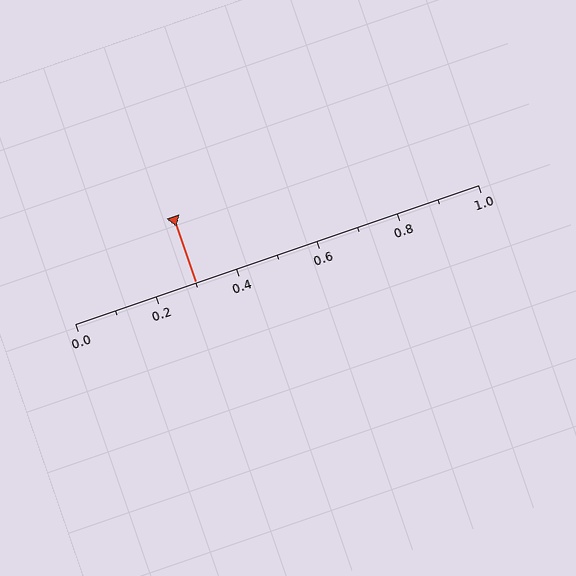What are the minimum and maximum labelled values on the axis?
The axis runs from 0.0 to 1.0.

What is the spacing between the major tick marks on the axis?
The major ticks are spaced 0.2 apart.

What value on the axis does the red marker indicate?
The marker indicates approximately 0.3.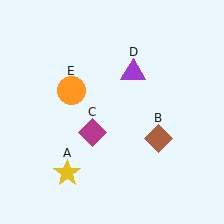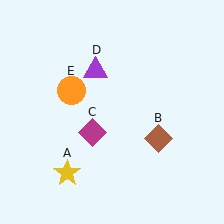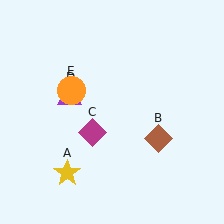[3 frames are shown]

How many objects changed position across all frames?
1 object changed position: purple triangle (object D).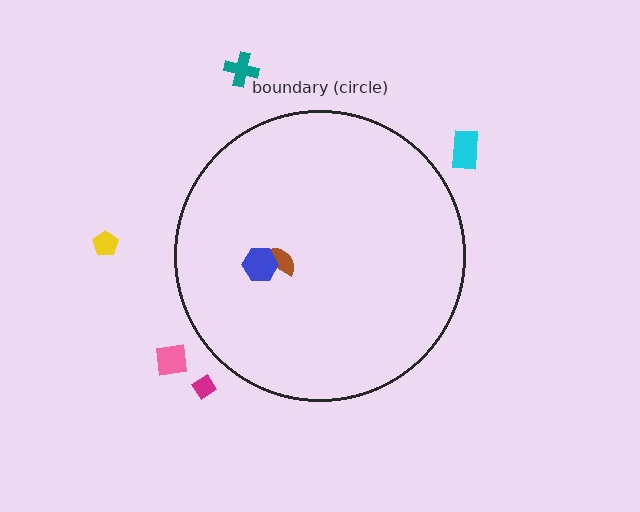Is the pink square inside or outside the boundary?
Outside.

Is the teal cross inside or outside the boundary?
Outside.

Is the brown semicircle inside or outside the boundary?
Inside.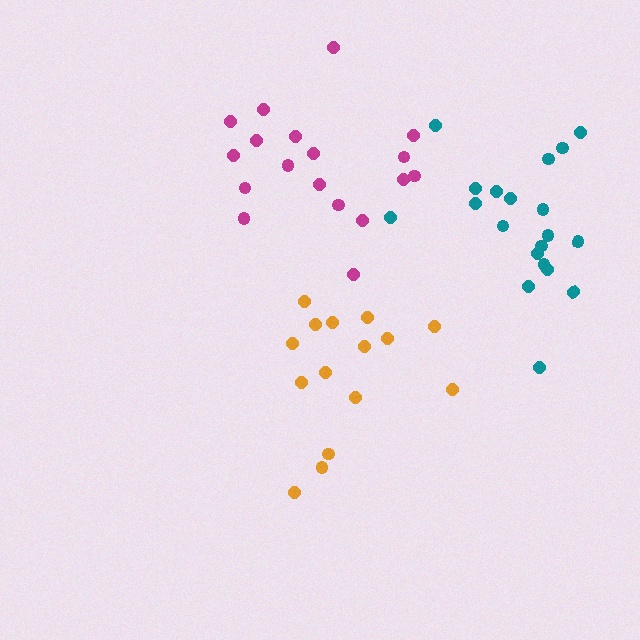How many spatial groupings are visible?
There are 3 spatial groupings.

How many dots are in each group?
Group 1: 15 dots, Group 2: 20 dots, Group 3: 18 dots (53 total).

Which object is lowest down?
The orange cluster is bottommost.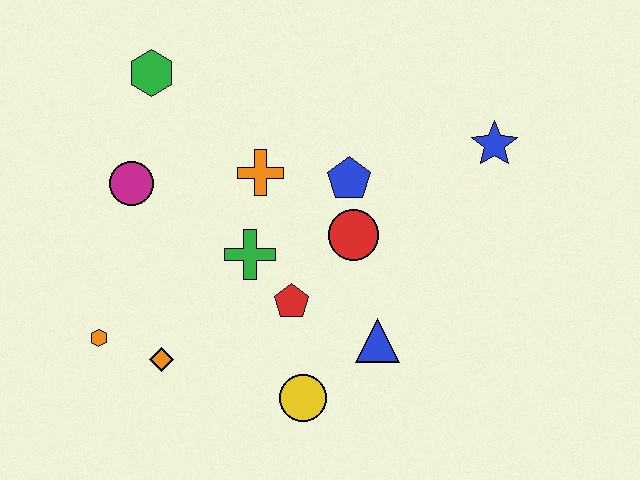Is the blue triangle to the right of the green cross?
Yes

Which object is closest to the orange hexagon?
The orange diamond is closest to the orange hexagon.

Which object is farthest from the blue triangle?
The green hexagon is farthest from the blue triangle.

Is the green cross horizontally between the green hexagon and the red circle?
Yes